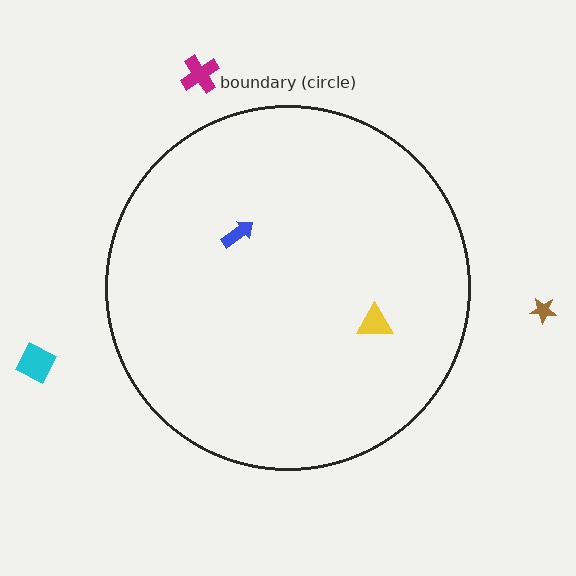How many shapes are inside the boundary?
2 inside, 3 outside.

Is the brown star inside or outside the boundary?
Outside.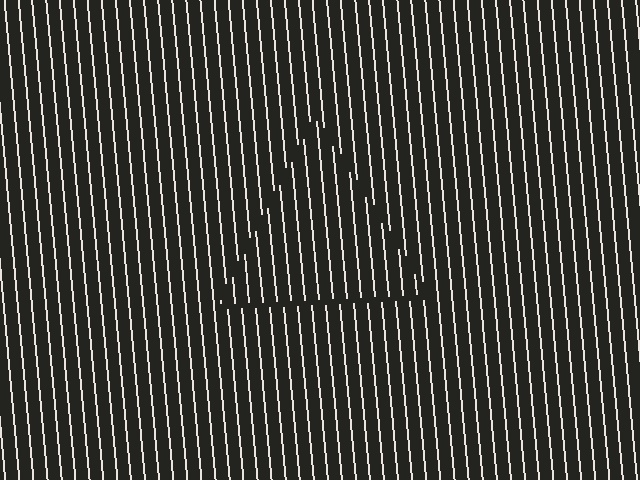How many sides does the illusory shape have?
3 sides — the line-ends trace a triangle.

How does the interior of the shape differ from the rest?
The interior of the shape contains the same grating, shifted by half a period — the contour is defined by the phase discontinuity where line-ends from the inner and outer gratings abut.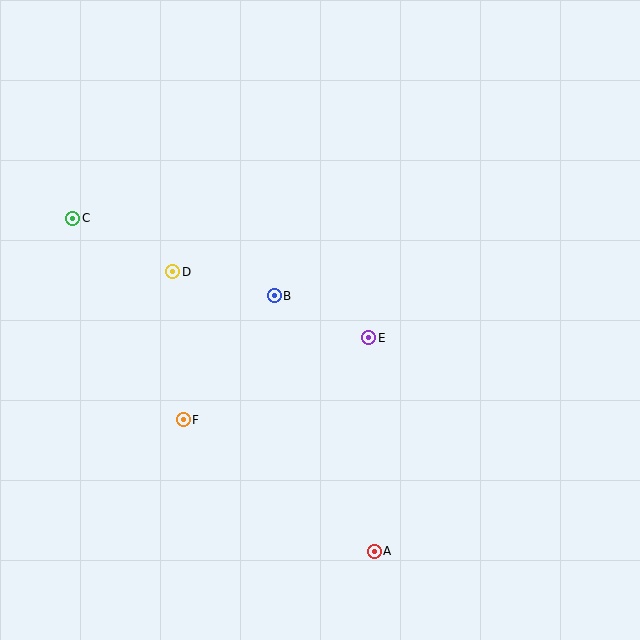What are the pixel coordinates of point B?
Point B is at (274, 296).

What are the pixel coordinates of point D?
Point D is at (173, 272).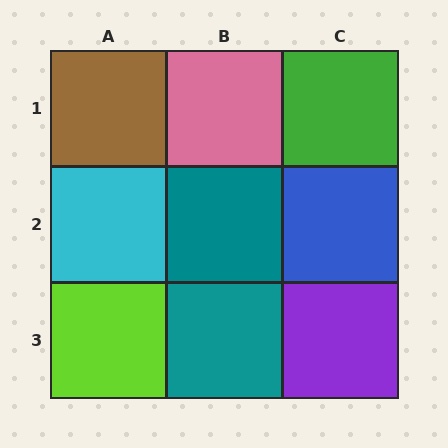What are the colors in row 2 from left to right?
Cyan, teal, blue.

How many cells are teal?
2 cells are teal.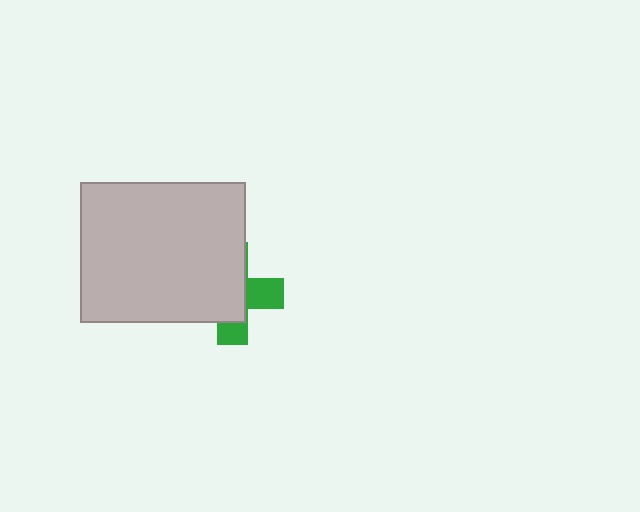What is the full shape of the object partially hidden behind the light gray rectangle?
The partially hidden object is a green cross.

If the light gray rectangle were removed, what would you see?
You would see the complete green cross.